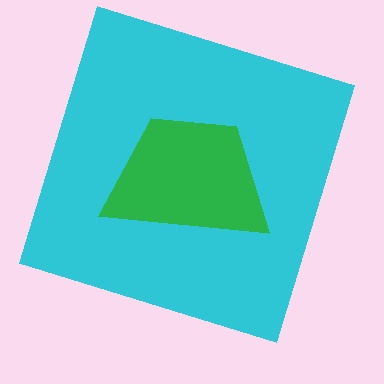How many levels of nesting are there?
2.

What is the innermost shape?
The green trapezoid.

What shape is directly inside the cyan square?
The green trapezoid.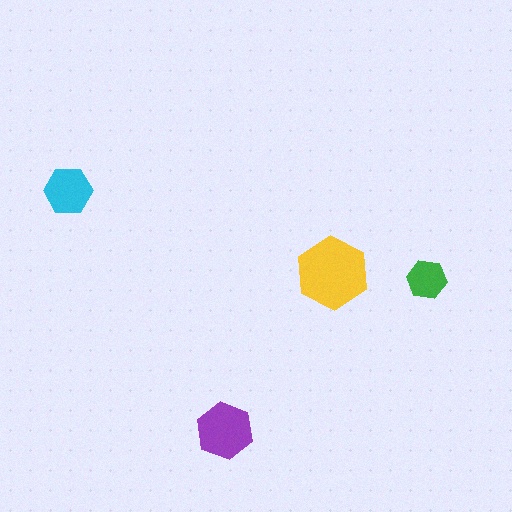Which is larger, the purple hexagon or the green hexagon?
The purple one.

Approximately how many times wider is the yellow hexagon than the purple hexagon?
About 1.5 times wider.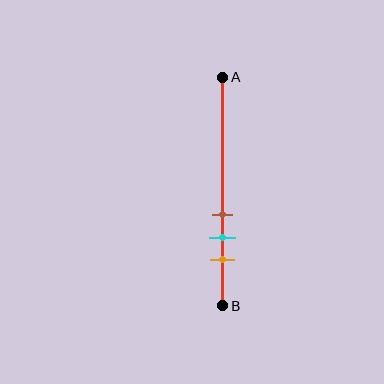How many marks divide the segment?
There are 3 marks dividing the segment.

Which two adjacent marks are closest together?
The brown and cyan marks are the closest adjacent pair.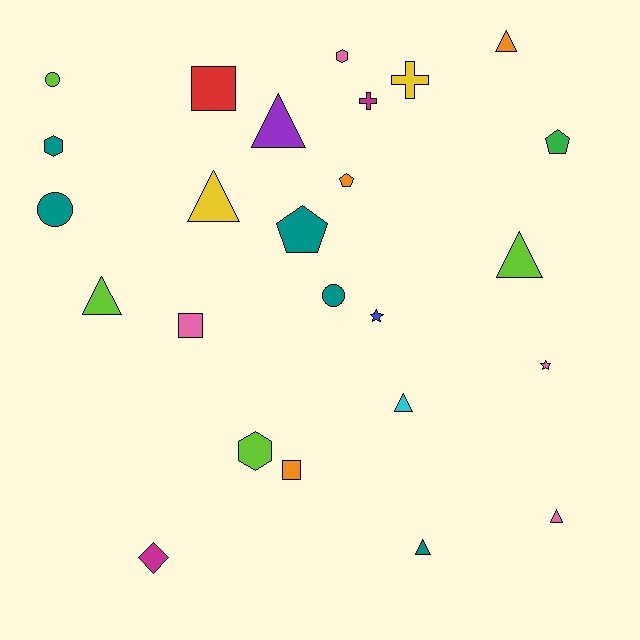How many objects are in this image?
There are 25 objects.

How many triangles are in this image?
There are 8 triangles.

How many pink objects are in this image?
There are 4 pink objects.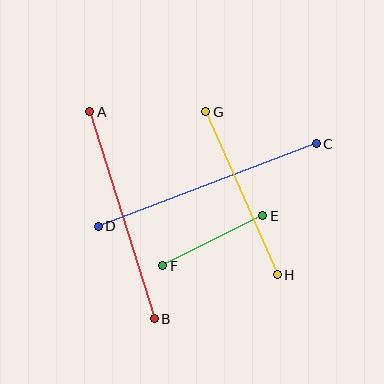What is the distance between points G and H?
The distance is approximately 178 pixels.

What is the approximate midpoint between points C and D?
The midpoint is at approximately (207, 185) pixels.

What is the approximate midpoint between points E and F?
The midpoint is at approximately (213, 241) pixels.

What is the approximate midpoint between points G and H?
The midpoint is at approximately (242, 193) pixels.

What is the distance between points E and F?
The distance is approximately 111 pixels.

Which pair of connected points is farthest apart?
Points C and D are farthest apart.